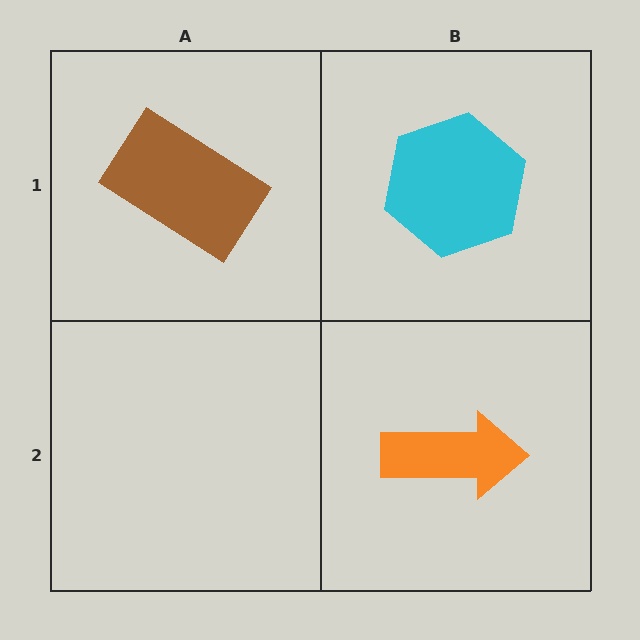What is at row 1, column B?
A cyan hexagon.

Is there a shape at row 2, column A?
No, that cell is empty.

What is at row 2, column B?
An orange arrow.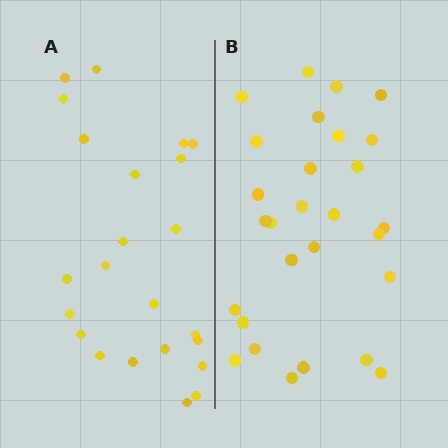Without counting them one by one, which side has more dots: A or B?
Region B (the right region) has more dots.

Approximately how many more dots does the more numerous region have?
Region B has about 5 more dots than region A.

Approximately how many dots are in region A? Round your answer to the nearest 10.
About 20 dots. (The exact count is 23, which rounds to 20.)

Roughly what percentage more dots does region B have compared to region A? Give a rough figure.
About 20% more.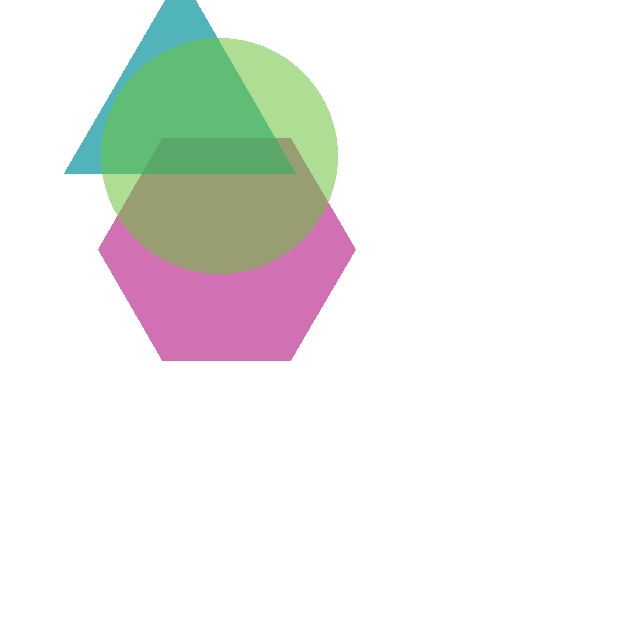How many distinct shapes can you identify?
There are 3 distinct shapes: a magenta hexagon, a teal triangle, a lime circle.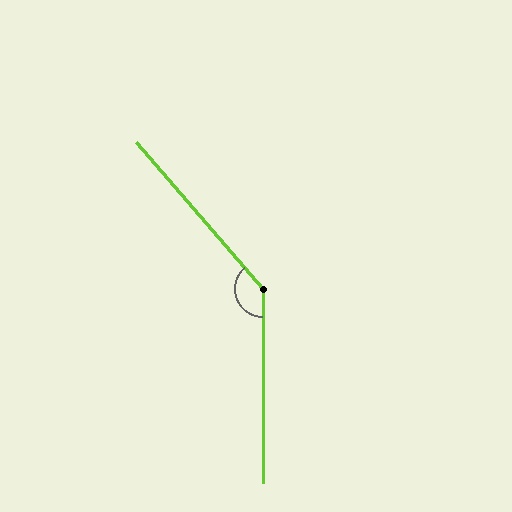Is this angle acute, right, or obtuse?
It is obtuse.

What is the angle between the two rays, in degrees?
Approximately 139 degrees.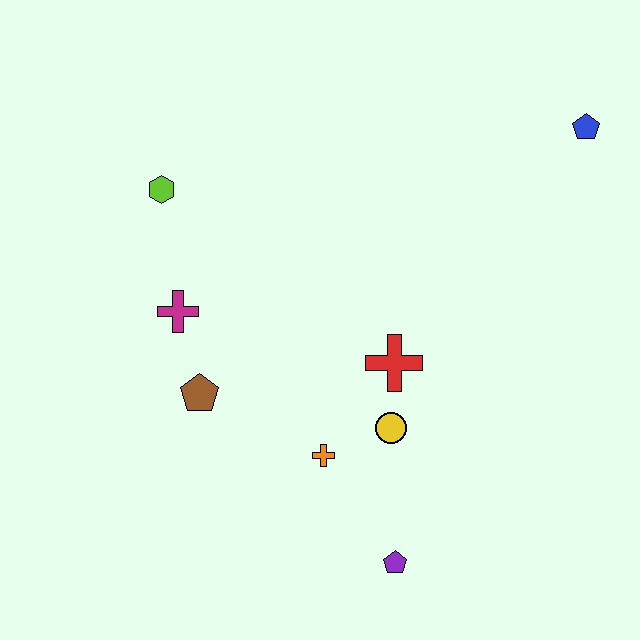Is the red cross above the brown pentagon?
Yes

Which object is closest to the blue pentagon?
The red cross is closest to the blue pentagon.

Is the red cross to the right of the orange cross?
Yes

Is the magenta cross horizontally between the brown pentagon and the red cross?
No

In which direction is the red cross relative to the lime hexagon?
The red cross is to the right of the lime hexagon.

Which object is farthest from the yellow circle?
The blue pentagon is farthest from the yellow circle.